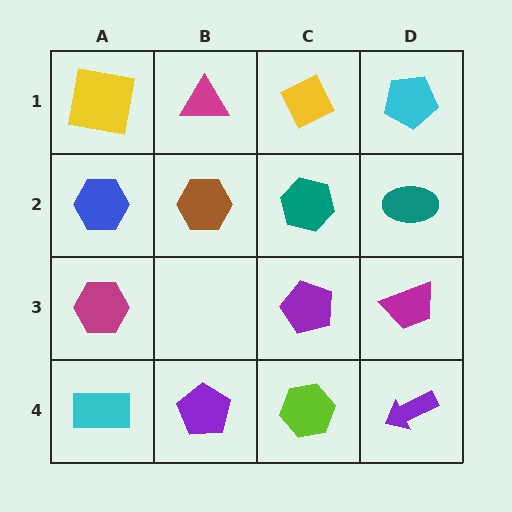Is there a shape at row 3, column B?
No, that cell is empty.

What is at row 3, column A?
A magenta hexagon.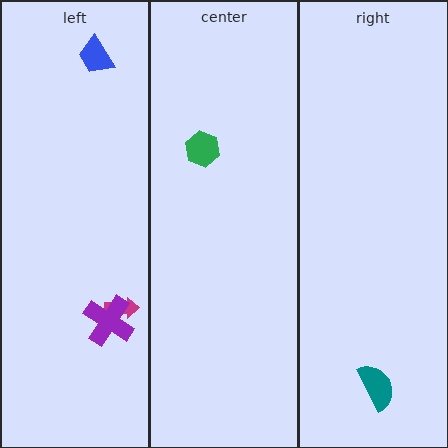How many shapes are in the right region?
1.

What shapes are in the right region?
The teal semicircle.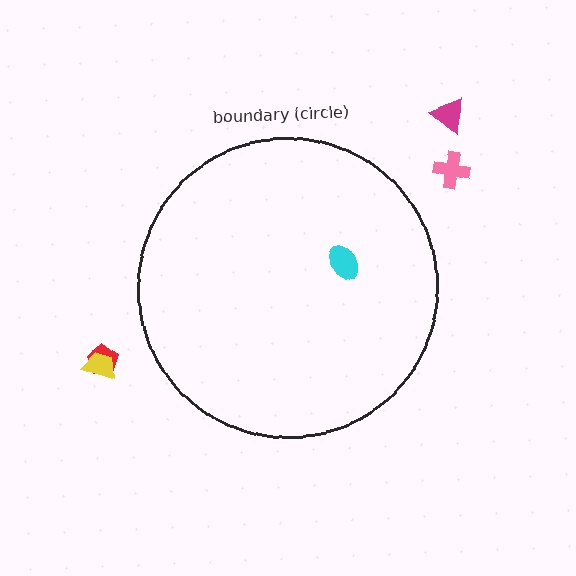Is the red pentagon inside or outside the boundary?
Outside.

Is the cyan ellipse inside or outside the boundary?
Inside.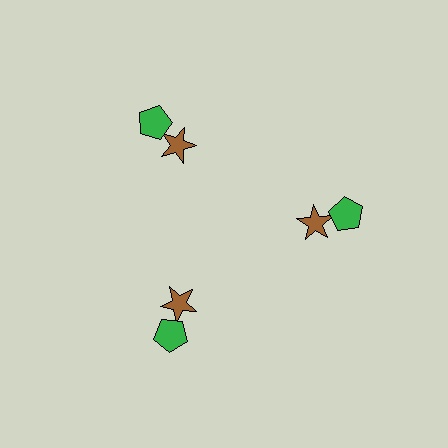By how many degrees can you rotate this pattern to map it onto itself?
The pattern maps onto itself every 120 degrees of rotation.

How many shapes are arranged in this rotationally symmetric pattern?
There are 6 shapes, arranged in 3 groups of 2.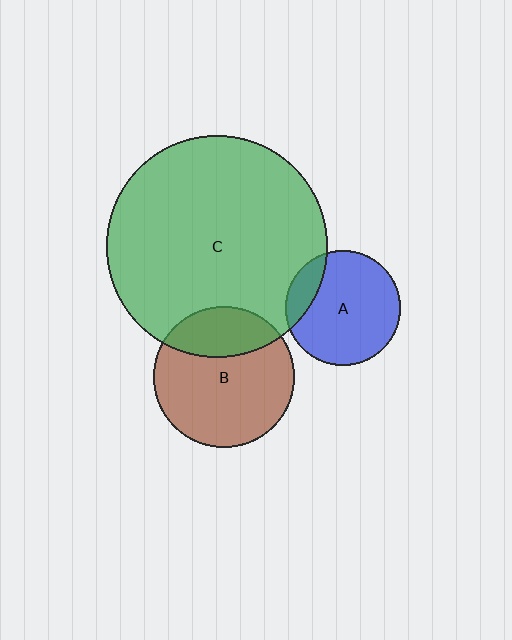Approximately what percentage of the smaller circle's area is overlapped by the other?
Approximately 15%.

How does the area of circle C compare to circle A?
Approximately 3.7 times.